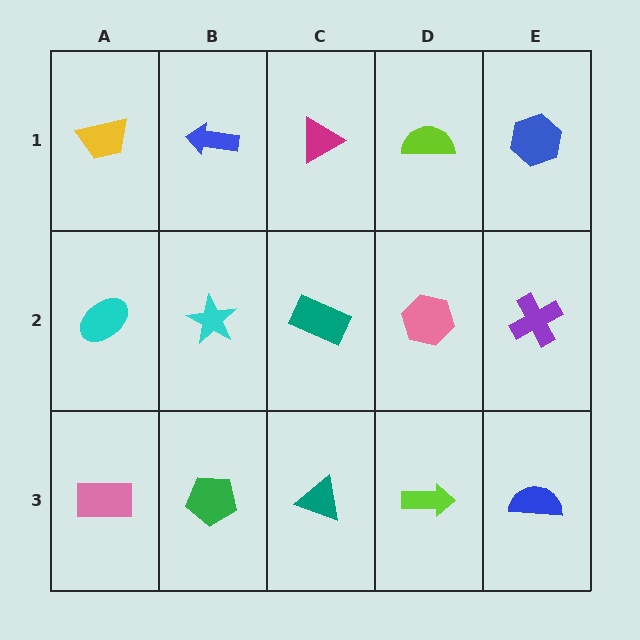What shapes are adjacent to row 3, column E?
A purple cross (row 2, column E), a lime arrow (row 3, column D).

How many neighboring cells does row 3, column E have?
2.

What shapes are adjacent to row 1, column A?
A cyan ellipse (row 2, column A), a blue arrow (row 1, column B).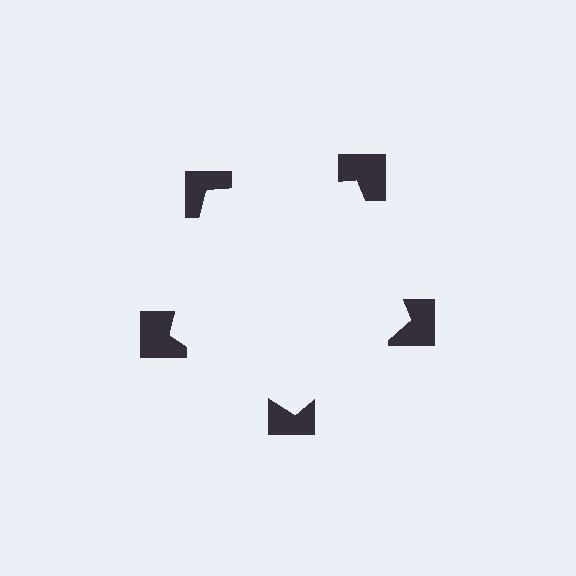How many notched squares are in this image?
There are 5 — one at each vertex of the illusory pentagon.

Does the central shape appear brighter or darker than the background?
It typically appears slightly brighter than the background, even though no actual brightness change is drawn.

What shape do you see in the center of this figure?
An illusory pentagon — its edges are inferred from the aligned wedge cuts in the notched squares, not physically drawn.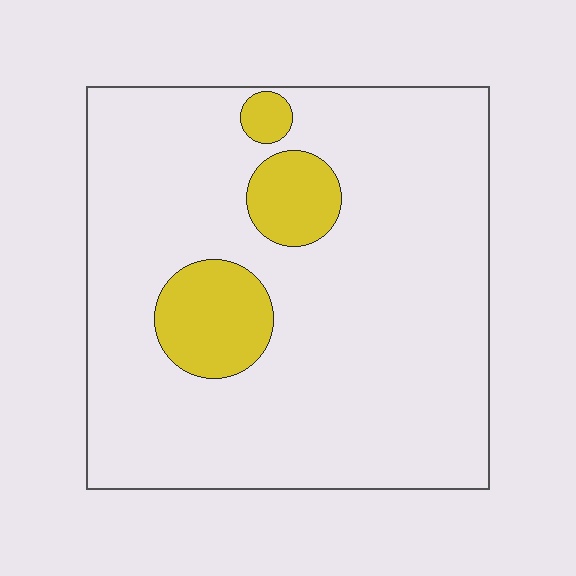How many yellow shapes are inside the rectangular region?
3.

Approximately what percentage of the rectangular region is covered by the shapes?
Approximately 15%.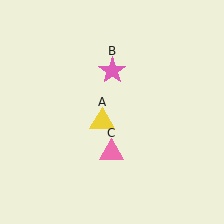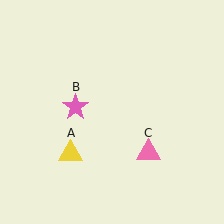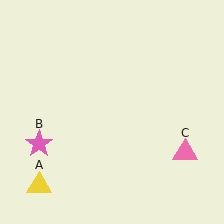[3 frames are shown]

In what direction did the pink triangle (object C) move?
The pink triangle (object C) moved right.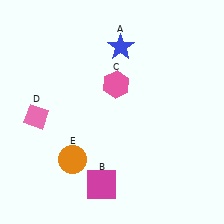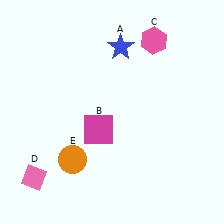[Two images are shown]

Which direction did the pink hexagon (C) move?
The pink hexagon (C) moved up.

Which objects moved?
The objects that moved are: the magenta square (B), the pink hexagon (C), the pink diamond (D).